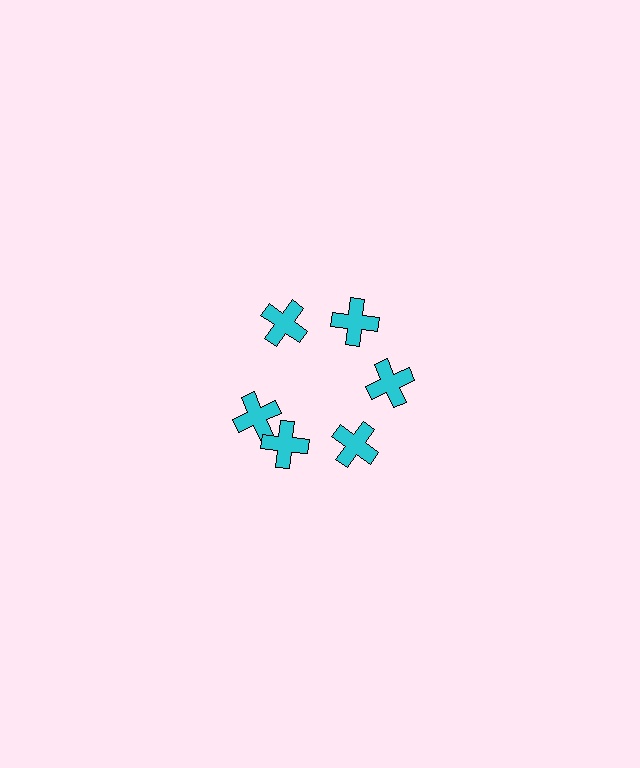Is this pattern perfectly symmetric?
No. The 6 cyan crosses are arranged in a ring, but one element near the 9 o'clock position is rotated out of alignment along the ring, breaking the 6-fold rotational symmetry.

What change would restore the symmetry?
The symmetry would be restored by rotating it back into even spacing with its neighbors so that all 6 crosses sit at equal angles and equal distance from the center.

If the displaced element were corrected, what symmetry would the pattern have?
It would have 6-fold rotational symmetry — the pattern would map onto itself every 60 degrees.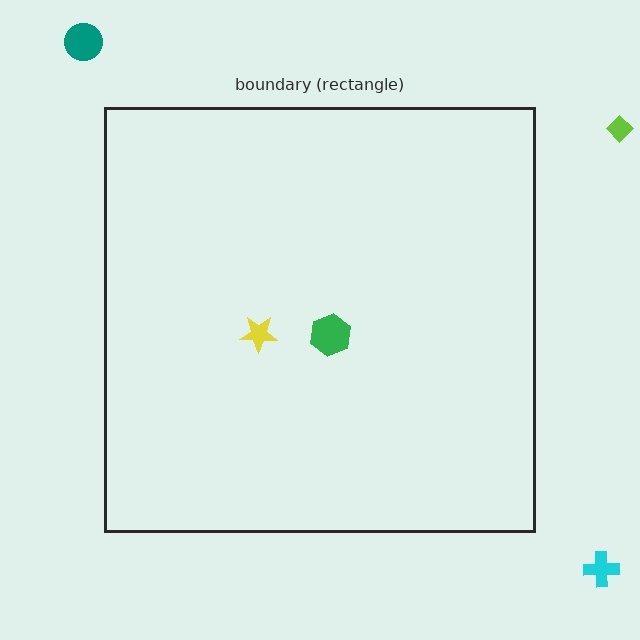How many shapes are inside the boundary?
2 inside, 3 outside.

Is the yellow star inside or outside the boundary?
Inside.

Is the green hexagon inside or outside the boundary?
Inside.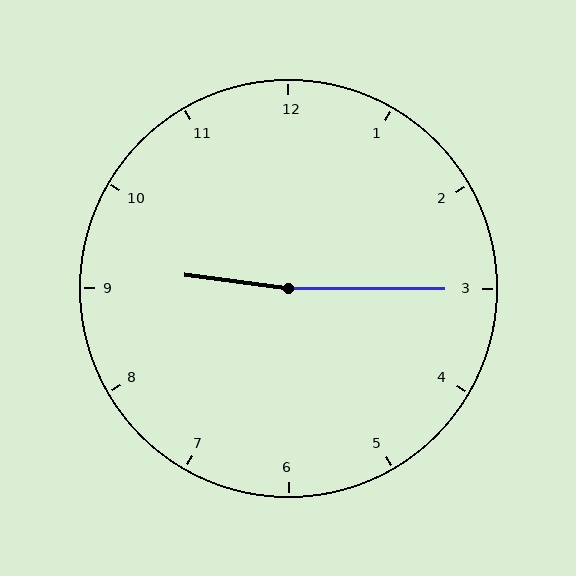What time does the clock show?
9:15.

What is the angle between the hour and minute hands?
Approximately 172 degrees.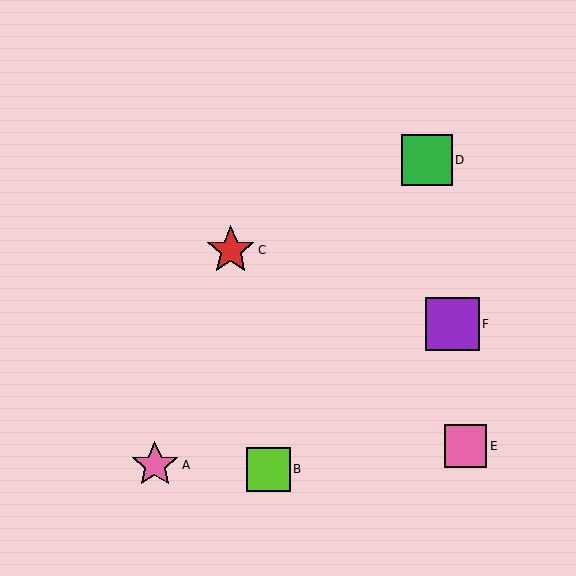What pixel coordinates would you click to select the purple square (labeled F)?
Click at (453, 324) to select the purple square F.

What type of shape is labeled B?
Shape B is a lime square.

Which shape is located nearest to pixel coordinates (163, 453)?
The pink star (labeled A) at (155, 465) is nearest to that location.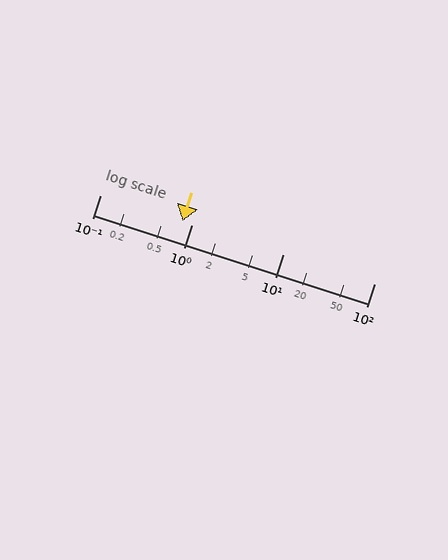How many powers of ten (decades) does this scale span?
The scale spans 3 decades, from 0.1 to 100.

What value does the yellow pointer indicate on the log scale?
The pointer indicates approximately 0.8.